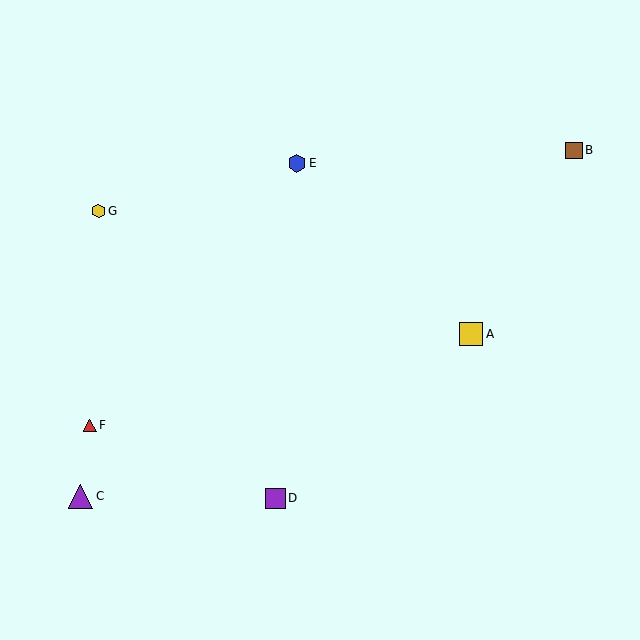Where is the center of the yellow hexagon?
The center of the yellow hexagon is at (99, 211).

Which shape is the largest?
The purple triangle (labeled C) is the largest.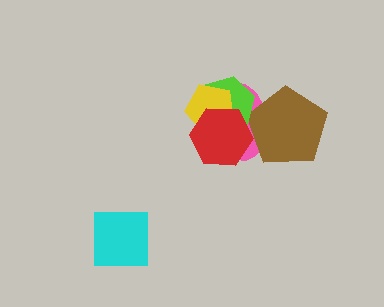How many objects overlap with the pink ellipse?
4 objects overlap with the pink ellipse.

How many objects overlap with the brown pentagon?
1 object overlaps with the brown pentagon.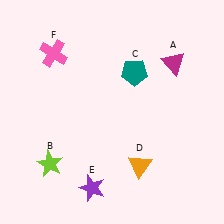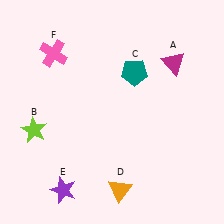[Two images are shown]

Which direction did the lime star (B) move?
The lime star (B) moved up.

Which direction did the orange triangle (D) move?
The orange triangle (D) moved down.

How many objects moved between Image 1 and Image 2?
3 objects moved between the two images.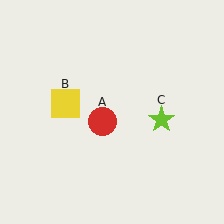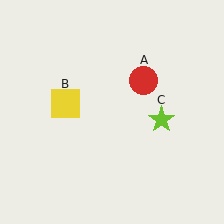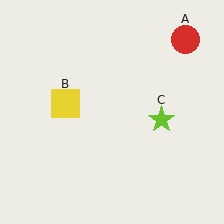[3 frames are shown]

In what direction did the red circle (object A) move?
The red circle (object A) moved up and to the right.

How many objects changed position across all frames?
1 object changed position: red circle (object A).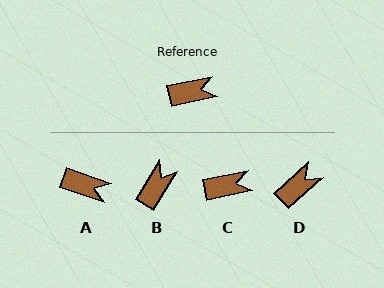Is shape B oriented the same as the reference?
No, it is off by about 46 degrees.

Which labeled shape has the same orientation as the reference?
C.